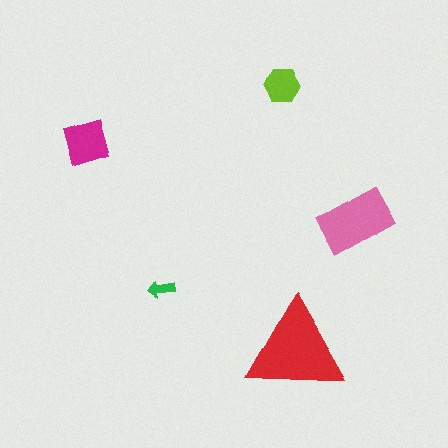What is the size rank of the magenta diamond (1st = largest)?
3rd.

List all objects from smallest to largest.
The green arrow, the lime hexagon, the magenta diamond, the pink rectangle, the red triangle.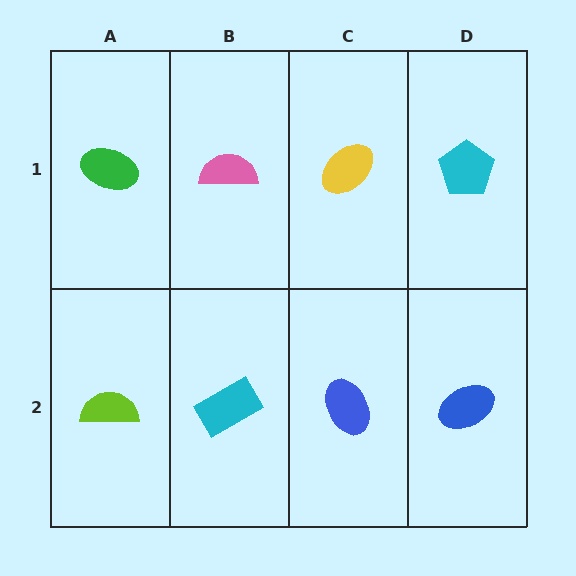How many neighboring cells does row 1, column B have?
3.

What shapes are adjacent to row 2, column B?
A pink semicircle (row 1, column B), a lime semicircle (row 2, column A), a blue ellipse (row 2, column C).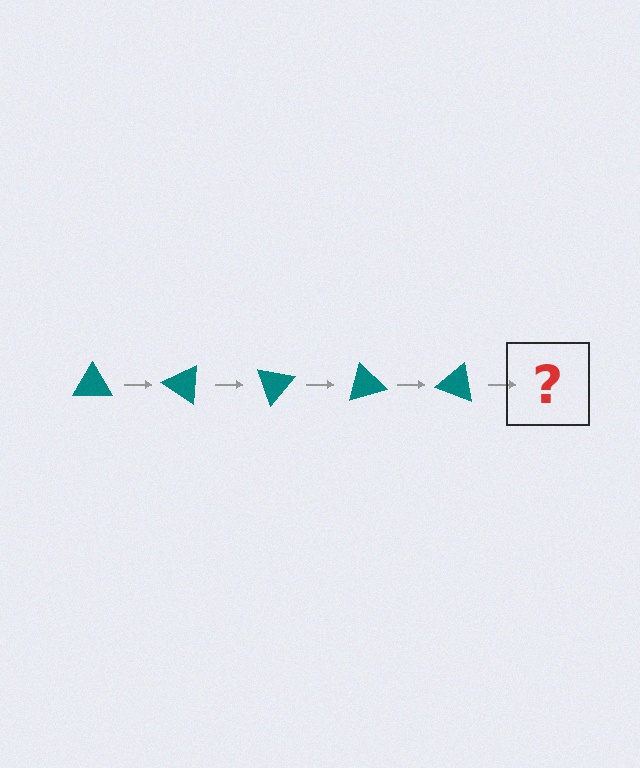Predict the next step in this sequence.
The next step is a teal triangle rotated 175 degrees.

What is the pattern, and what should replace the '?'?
The pattern is that the triangle rotates 35 degrees each step. The '?' should be a teal triangle rotated 175 degrees.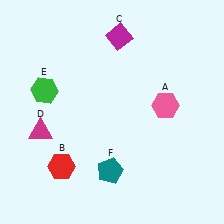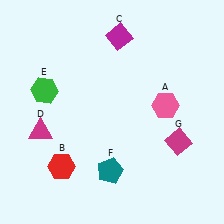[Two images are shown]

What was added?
A magenta diamond (G) was added in Image 2.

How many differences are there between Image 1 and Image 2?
There is 1 difference between the two images.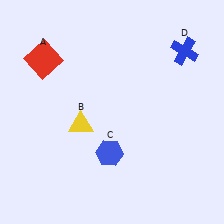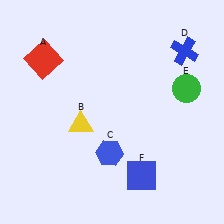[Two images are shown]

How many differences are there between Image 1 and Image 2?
There are 2 differences between the two images.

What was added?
A green circle (E), a blue square (F) were added in Image 2.